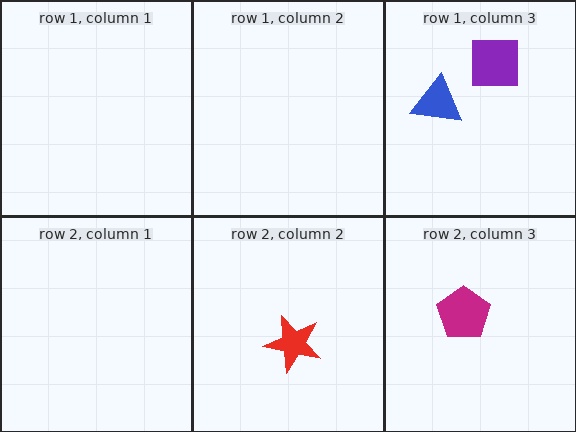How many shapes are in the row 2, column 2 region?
1.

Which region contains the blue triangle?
The row 1, column 3 region.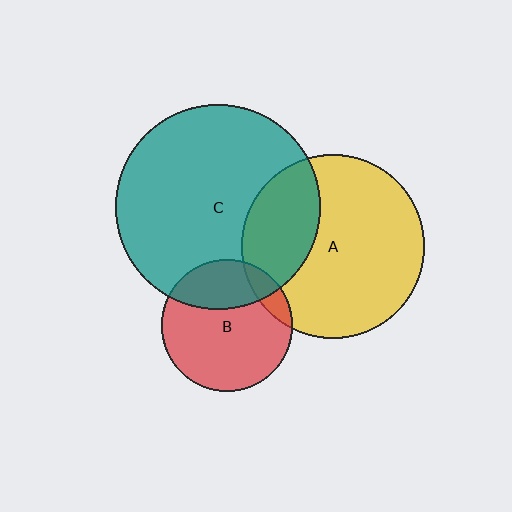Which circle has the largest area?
Circle C (teal).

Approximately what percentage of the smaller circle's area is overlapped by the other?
Approximately 10%.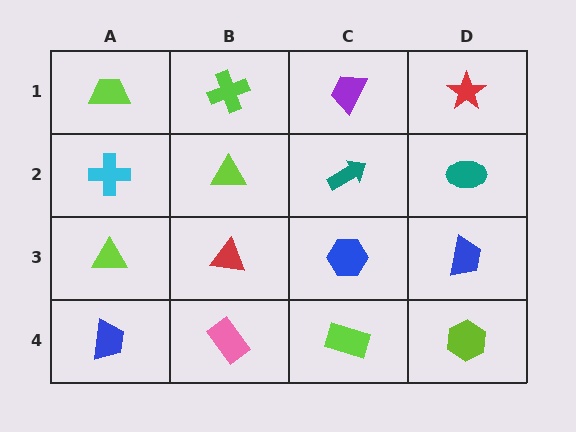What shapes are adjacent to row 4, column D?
A blue trapezoid (row 3, column D), a lime rectangle (row 4, column C).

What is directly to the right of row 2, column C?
A teal ellipse.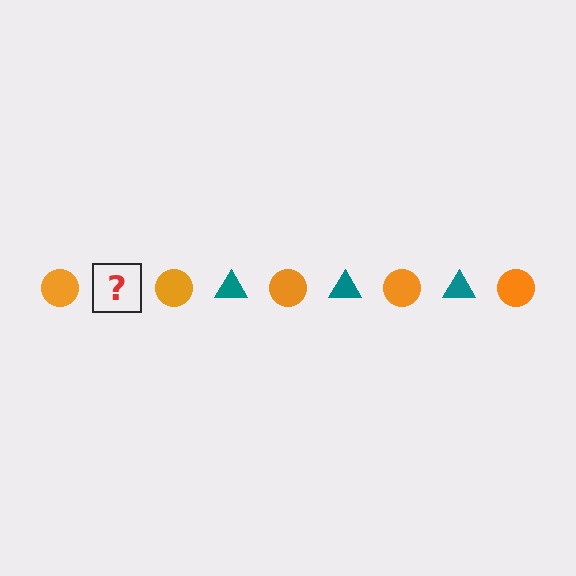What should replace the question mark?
The question mark should be replaced with a teal triangle.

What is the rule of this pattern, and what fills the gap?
The rule is that the pattern alternates between orange circle and teal triangle. The gap should be filled with a teal triangle.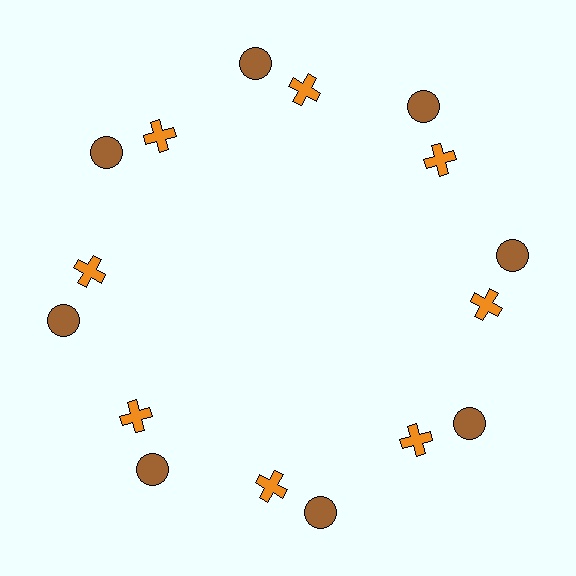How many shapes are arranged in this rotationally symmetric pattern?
There are 16 shapes, arranged in 8 groups of 2.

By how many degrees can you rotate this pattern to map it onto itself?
The pattern maps onto itself every 45 degrees of rotation.